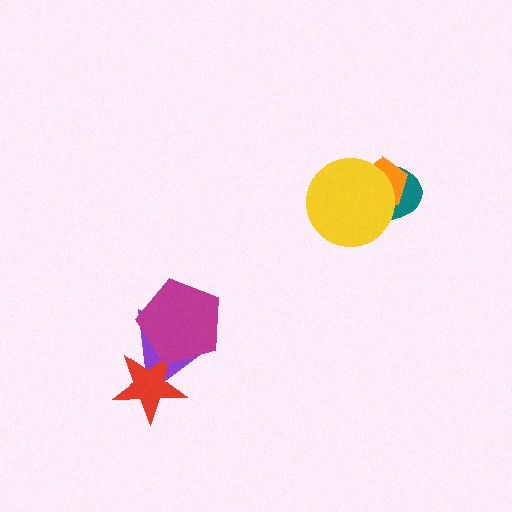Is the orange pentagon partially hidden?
Yes, it is partially covered by another shape.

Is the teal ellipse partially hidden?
Yes, it is partially covered by another shape.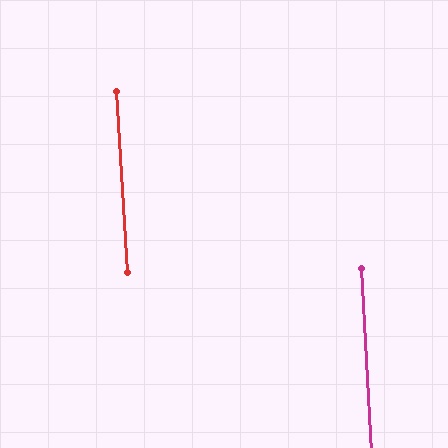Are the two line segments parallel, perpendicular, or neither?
Parallel — their directions differ by only 0.5°.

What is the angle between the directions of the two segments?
Approximately 0 degrees.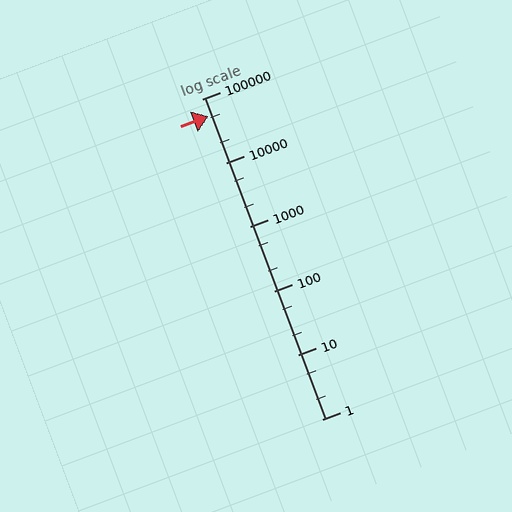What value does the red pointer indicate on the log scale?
The pointer indicates approximately 53000.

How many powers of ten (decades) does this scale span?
The scale spans 5 decades, from 1 to 100000.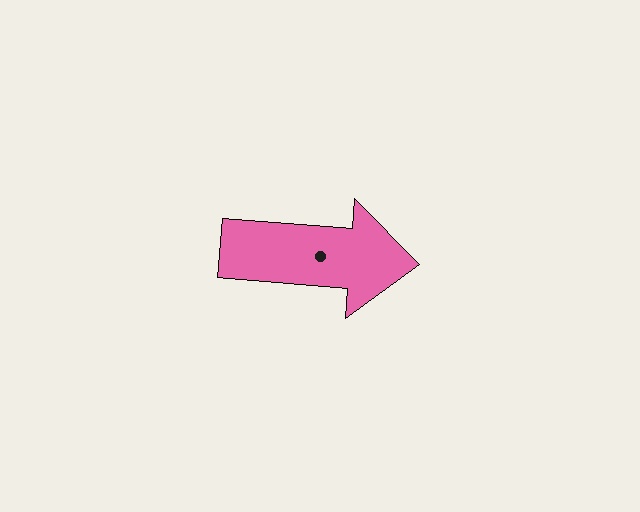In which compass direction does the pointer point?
East.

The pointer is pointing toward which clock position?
Roughly 3 o'clock.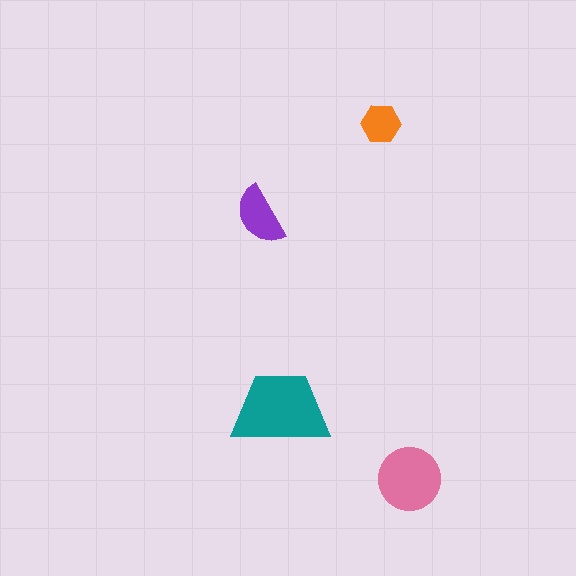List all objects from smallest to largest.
The orange hexagon, the purple semicircle, the pink circle, the teal trapezoid.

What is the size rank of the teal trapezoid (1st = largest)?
1st.